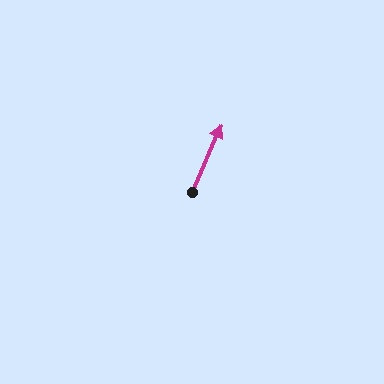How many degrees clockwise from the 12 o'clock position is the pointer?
Approximately 23 degrees.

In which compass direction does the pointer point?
Northeast.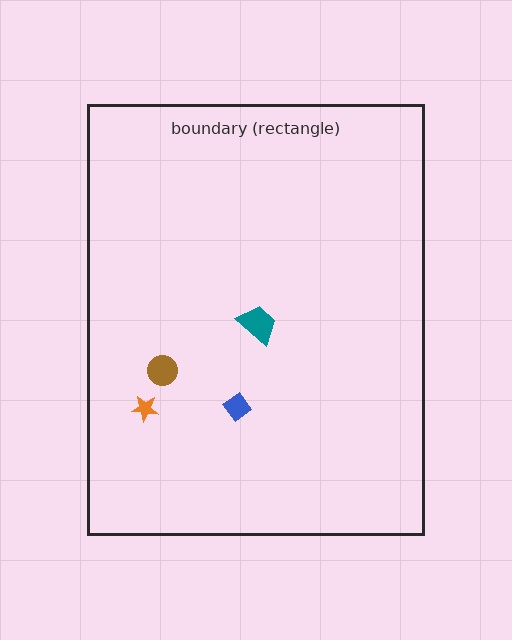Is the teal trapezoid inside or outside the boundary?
Inside.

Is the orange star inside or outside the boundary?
Inside.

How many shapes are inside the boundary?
4 inside, 0 outside.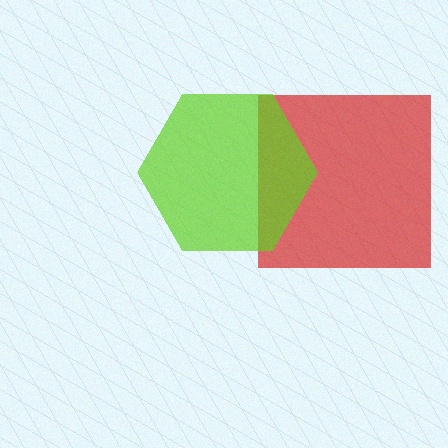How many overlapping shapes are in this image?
There are 2 overlapping shapes in the image.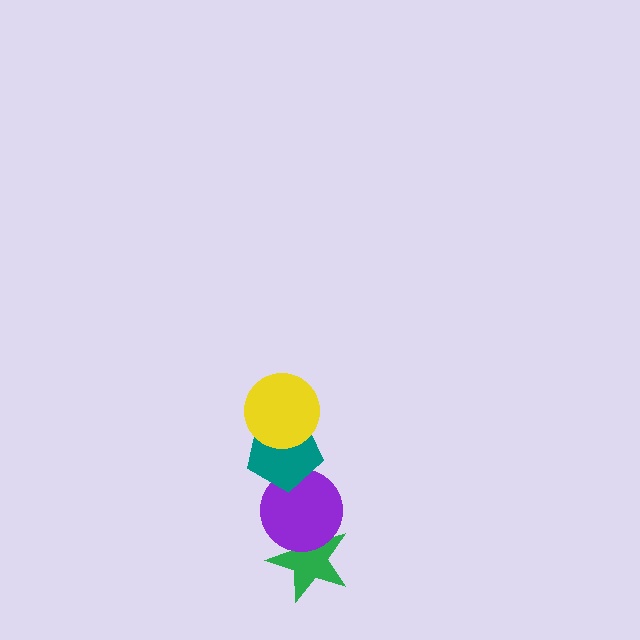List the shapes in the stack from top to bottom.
From top to bottom: the yellow circle, the teal pentagon, the purple circle, the green star.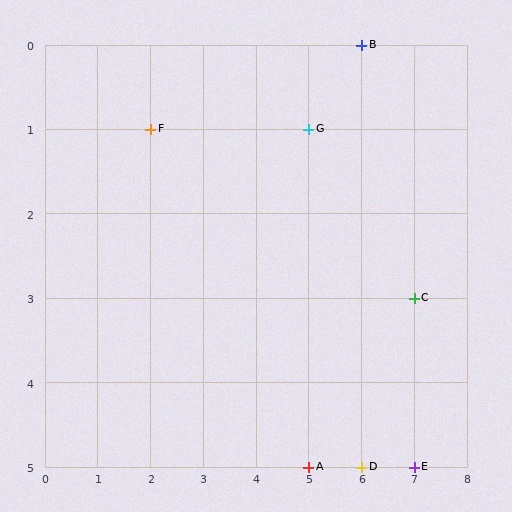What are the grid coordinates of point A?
Point A is at grid coordinates (5, 5).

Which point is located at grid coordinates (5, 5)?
Point A is at (5, 5).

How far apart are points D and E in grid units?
Points D and E are 1 column apart.